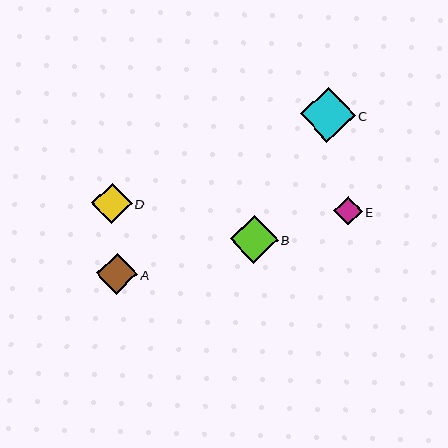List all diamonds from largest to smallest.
From largest to smallest: C, B, A, D, E.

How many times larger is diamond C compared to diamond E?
Diamond C is approximately 1.9 times the size of diamond E.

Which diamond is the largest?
Diamond C is the largest with a size of approximately 55 pixels.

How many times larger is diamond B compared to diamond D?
Diamond B is approximately 1.2 times the size of diamond D.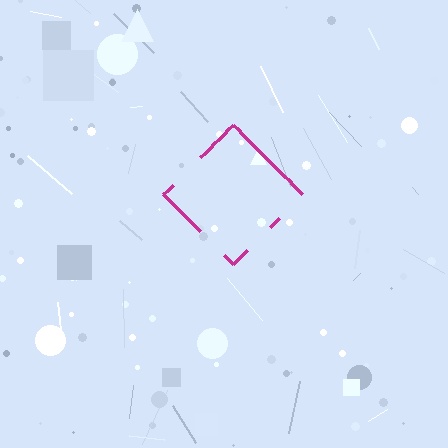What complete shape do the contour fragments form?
The contour fragments form a diamond.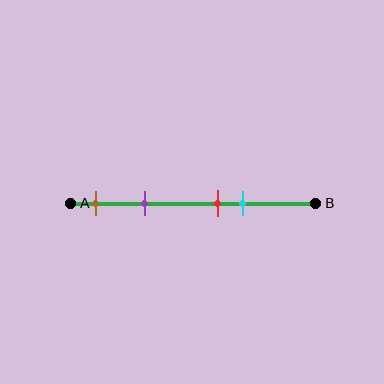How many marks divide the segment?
There are 4 marks dividing the segment.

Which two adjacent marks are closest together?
The red and cyan marks are the closest adjacent pair.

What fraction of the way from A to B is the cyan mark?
The cyan mark is approximately 70% (0.7) of the way from A to B.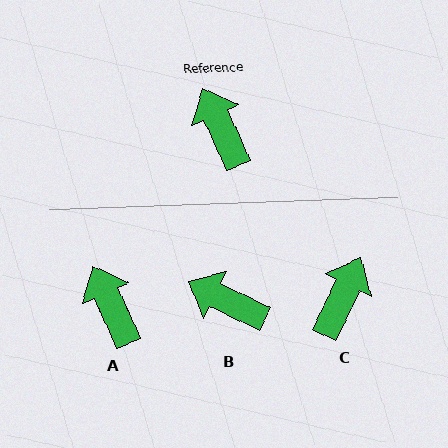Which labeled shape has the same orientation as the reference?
A.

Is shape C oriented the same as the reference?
No, it is off by about 50 degrees.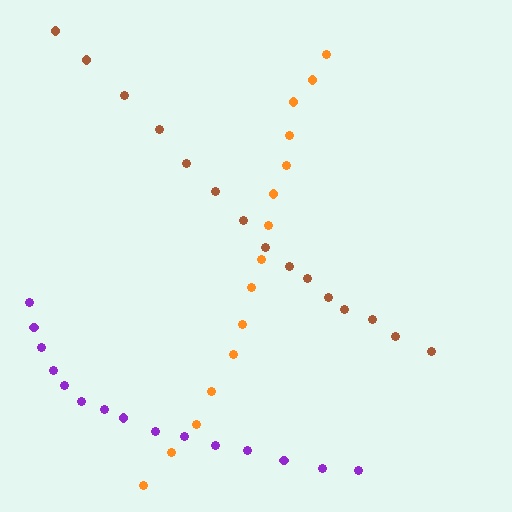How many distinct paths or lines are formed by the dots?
There are 3 distinct paths.